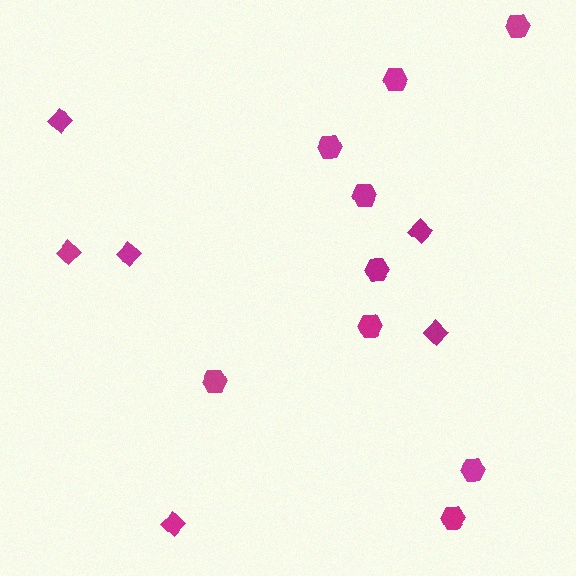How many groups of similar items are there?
There are 2 groups: one group of diamonds (6) and one group of hexagons (9).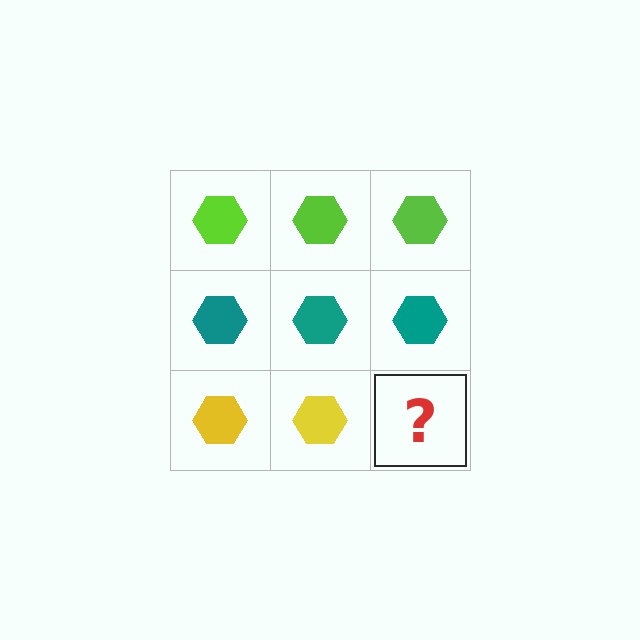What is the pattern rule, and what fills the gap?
The rule is that each row has a consistent color. The gap should be filled with a yellow hexagon.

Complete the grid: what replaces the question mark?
The question mark should be replaced with a yellow hexagon.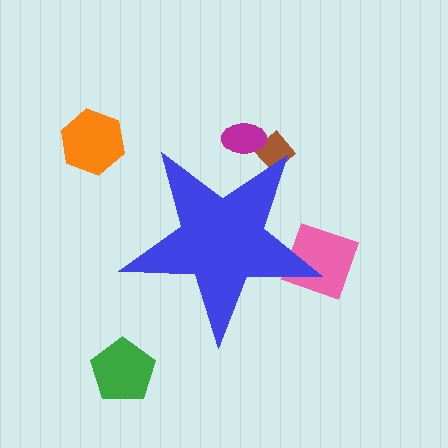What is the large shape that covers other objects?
A blue star.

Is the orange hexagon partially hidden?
No, the orange hexagon is fully visible.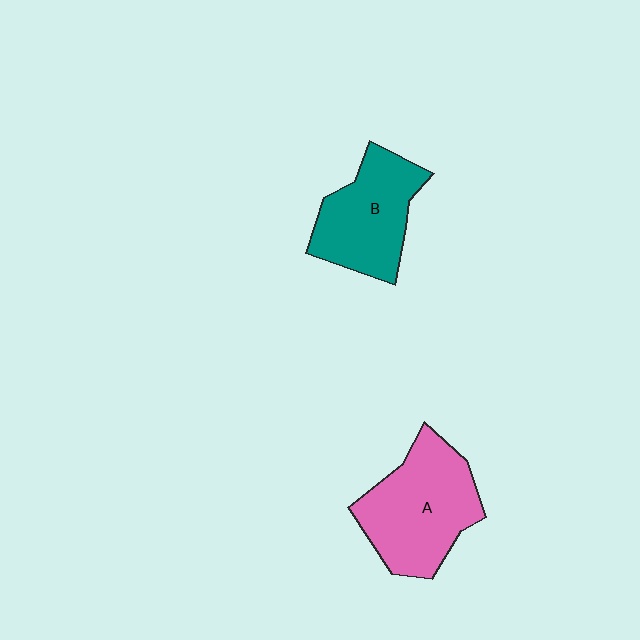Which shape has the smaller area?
Shape B (teal).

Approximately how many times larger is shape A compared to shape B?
Approximately 1.2 times.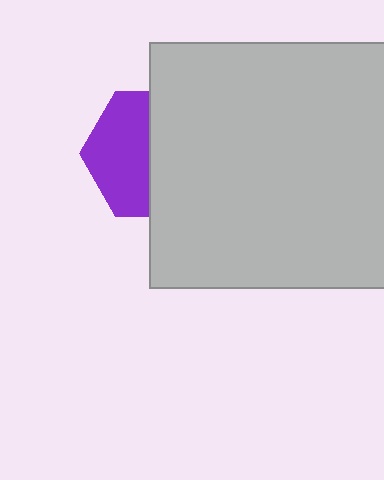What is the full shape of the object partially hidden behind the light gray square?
The partially hidden object is a purple hexagon.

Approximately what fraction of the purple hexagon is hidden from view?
Roughly 52% of the purple hexagon is hidden behind the light gray square.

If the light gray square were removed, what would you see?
You would see the complete purple hexagon.